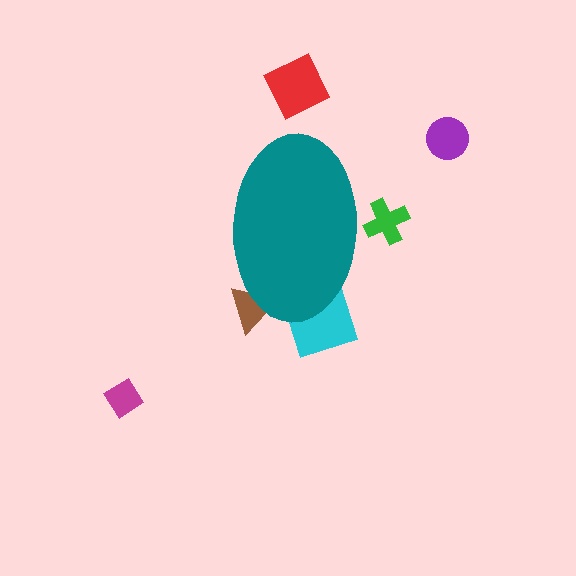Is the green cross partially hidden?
Yes, the green cross is partially hidden behind the teal ellipse.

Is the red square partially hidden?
No, the red square is fully visible.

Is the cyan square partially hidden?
Yes, the cyan square is partially hidden behind the teal ellipse.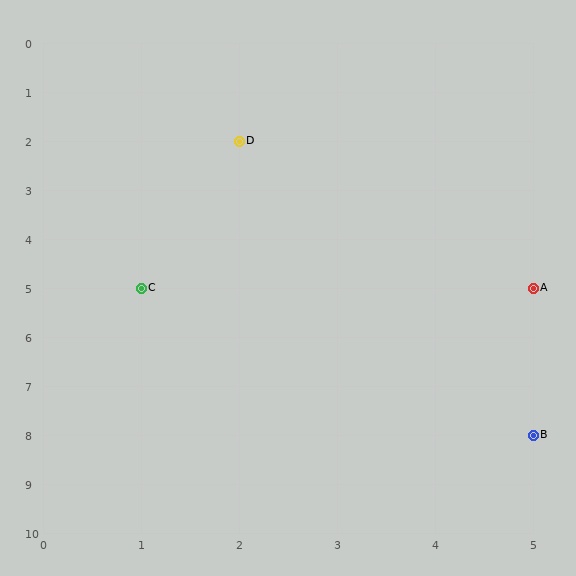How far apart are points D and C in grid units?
Points D and C are 1 column and 3 rows apart (about 3.2 grid units diagonally).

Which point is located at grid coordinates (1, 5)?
Point C is at (1, 5).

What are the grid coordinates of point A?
Point A is at grid coordinates (5, 5).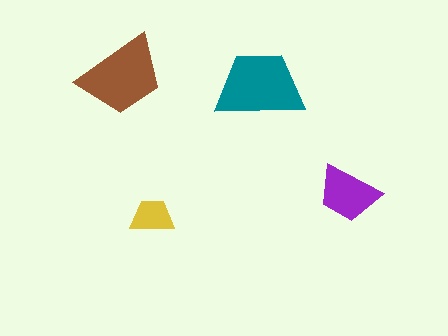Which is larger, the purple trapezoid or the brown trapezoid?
The brown one.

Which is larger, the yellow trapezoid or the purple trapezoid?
The purple one.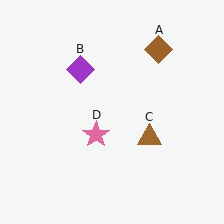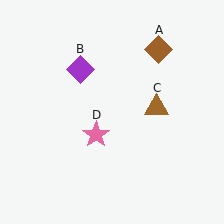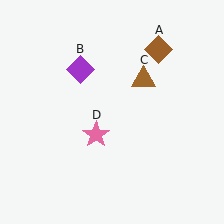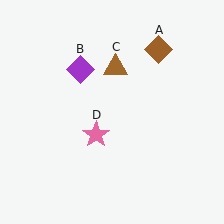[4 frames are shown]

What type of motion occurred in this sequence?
The brown triangle (object C) rotated counterclockwise around the center of the scene.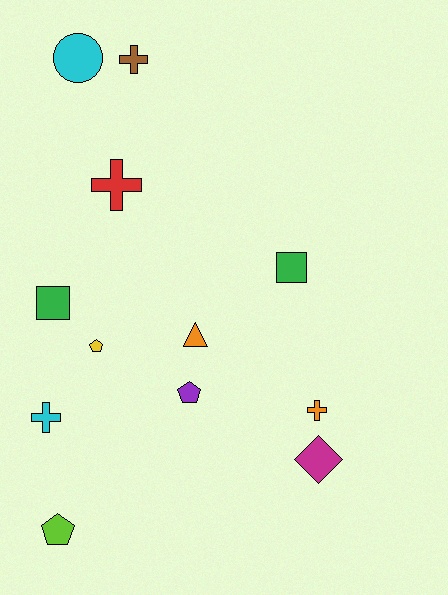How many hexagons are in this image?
There are no hexagons.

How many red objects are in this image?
There is 1 red object.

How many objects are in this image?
There are 12 objects.